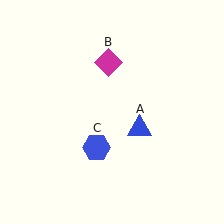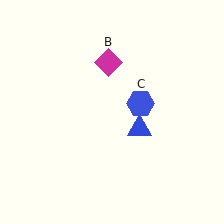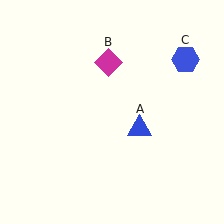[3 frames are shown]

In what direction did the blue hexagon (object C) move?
The blue hexagon (object C) moved up and to the right.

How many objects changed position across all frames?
1 object changed position: blue hexagon (object C).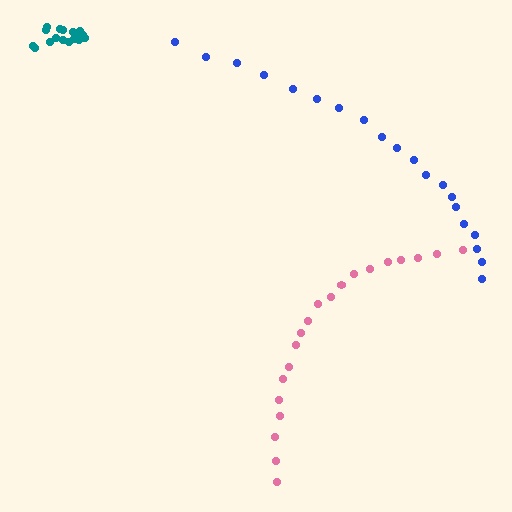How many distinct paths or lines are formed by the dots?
There are 3 distinct paths.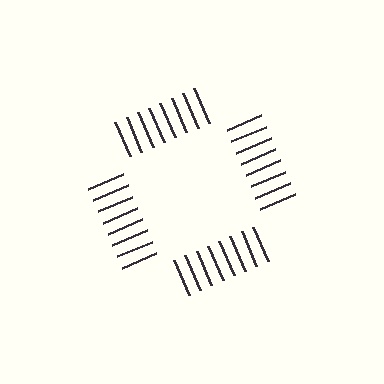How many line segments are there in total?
32 — 8 along each of the 4 edges.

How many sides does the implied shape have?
4 sides — the line-ends trace a square.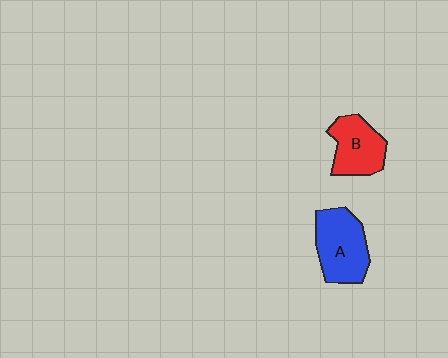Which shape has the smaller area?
Shape B (red).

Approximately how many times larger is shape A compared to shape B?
Approximately 1.2 times.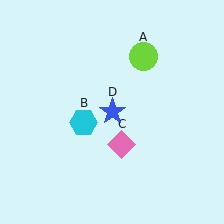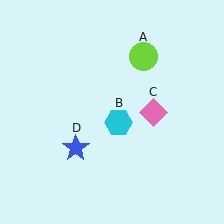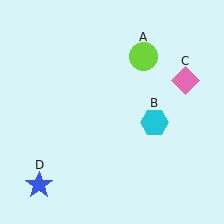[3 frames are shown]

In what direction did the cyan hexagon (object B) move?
The cyan hexagon (object B) moved right.